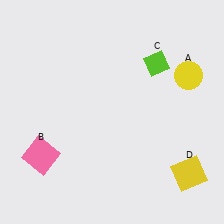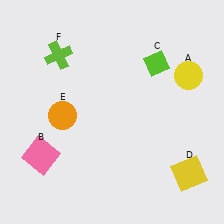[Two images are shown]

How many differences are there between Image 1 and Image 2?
There are 2 differences between the two images.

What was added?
An orange circle (E), a lime cross (F) were added in Image 2.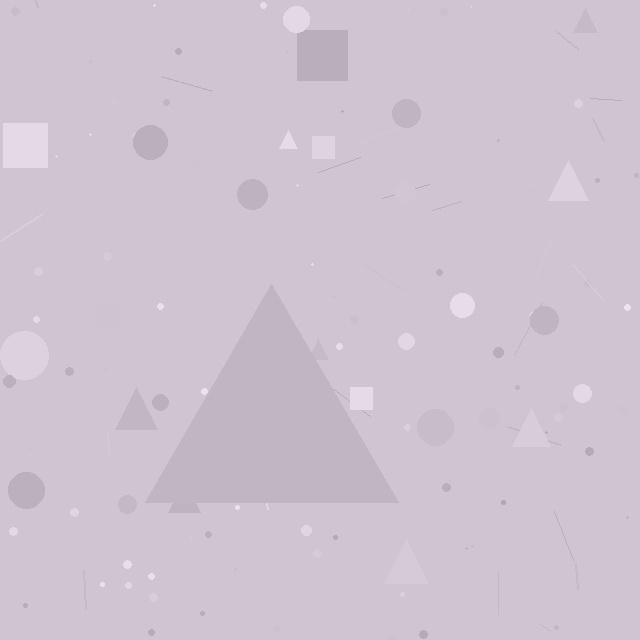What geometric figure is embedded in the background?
A triangle is embedded in the background.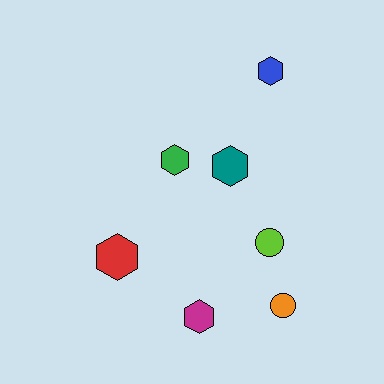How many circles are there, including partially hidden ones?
There are 2 circles.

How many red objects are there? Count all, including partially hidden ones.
There is 1 red object.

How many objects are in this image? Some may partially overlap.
There are 7 objects.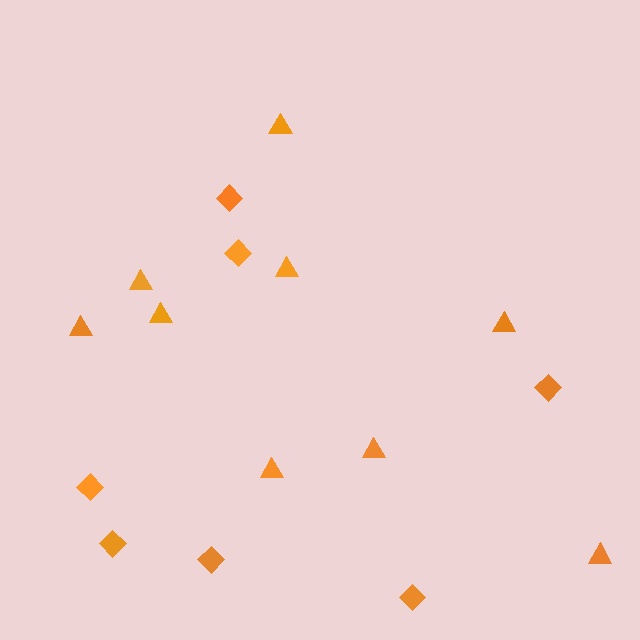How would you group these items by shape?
There are 2 groups: one group of diamonds (7) and one group of triangles (9).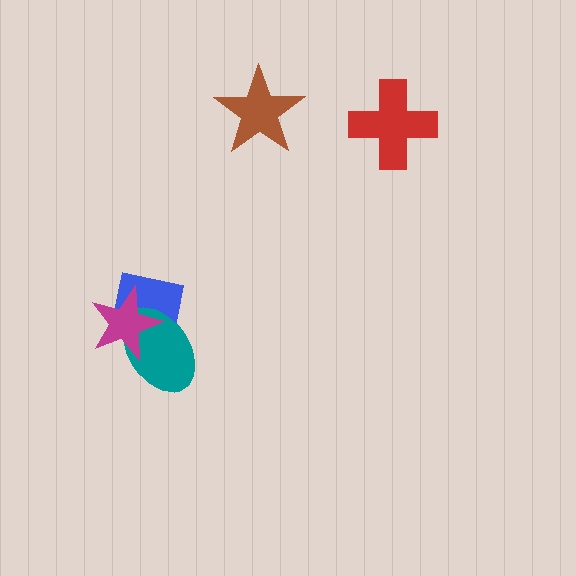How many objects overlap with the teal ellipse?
2 objects overlap with the teal ellipse.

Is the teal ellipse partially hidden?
Yes, it is partially covered by another shape.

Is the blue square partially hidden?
Yes, it is partially covered by another shape.